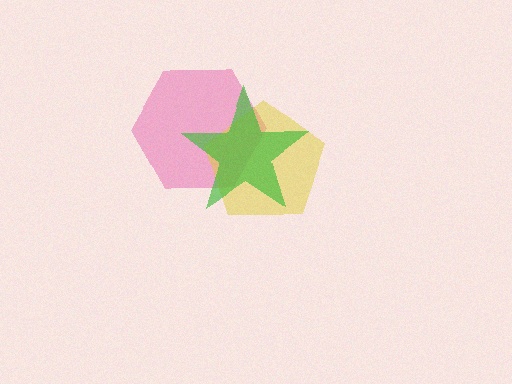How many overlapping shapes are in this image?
There are 3 overlapping shapes in the image.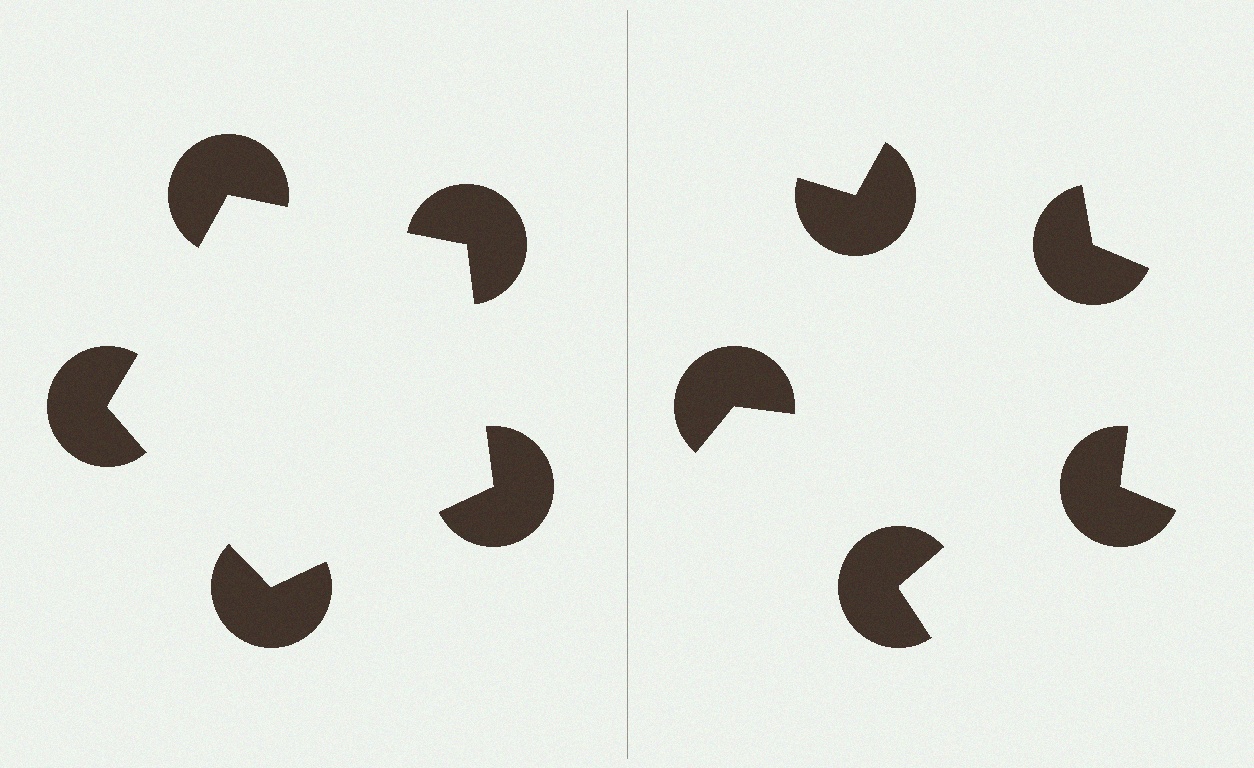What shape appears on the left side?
An illusory pentagon.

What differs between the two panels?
The pac-man discs are positioned identically on both sides; only the wedge orientations differ. On the left they align to a pentagon; on the right they are misaligned.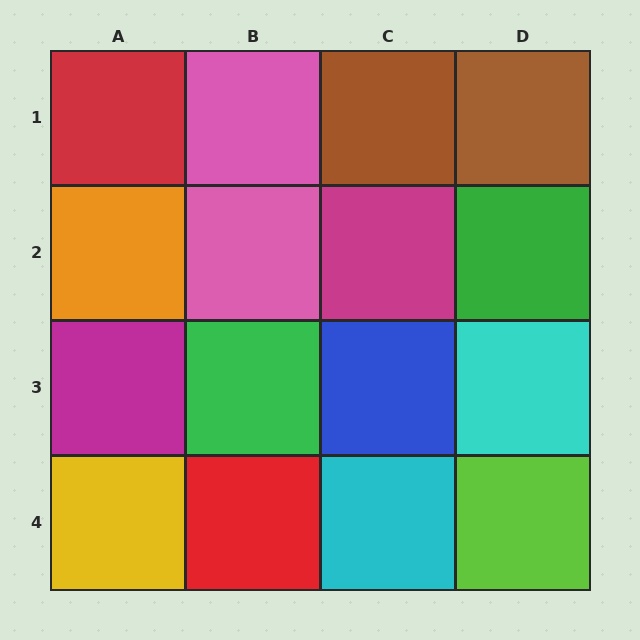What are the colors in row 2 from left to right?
Orange, pink, magenta, green.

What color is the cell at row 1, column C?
Brown.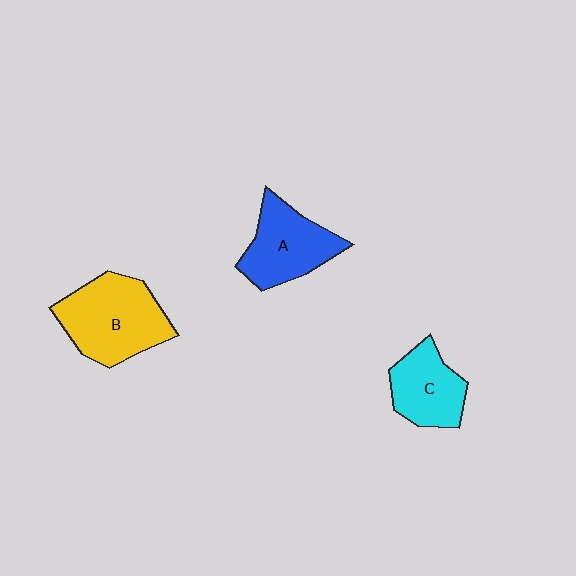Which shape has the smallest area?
Shape C (cyan).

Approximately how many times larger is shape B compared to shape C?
Approximately 1.5 times.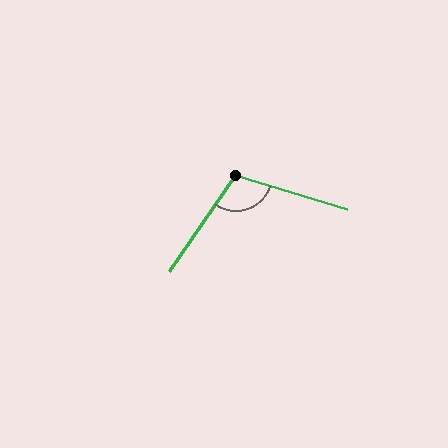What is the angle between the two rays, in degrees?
Approximately 107 degrees.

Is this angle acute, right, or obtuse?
It is obtuse.